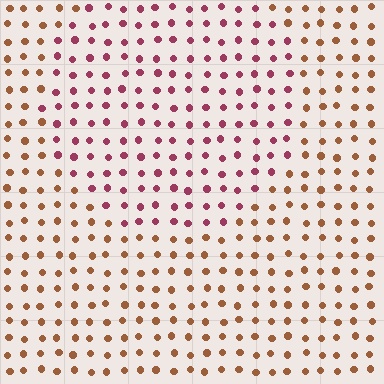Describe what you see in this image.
The image is filled with small brown elements in a uniform arrangement. A circle-shaped region is visible where the elements are tinted to a slightly different hue, forming a subtle color boundary.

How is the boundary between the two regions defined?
The boundary is defined purely by a slight shift in hue (about 44 degrees). Spacing, size, and orientation are identical on both sides.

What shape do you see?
I see a circle.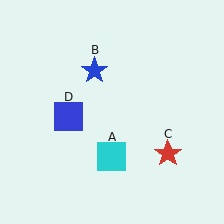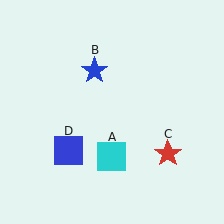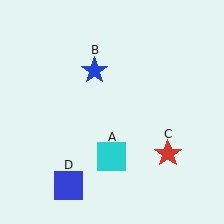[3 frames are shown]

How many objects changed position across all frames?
1 object changed position: blue square (object D).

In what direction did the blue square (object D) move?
The blue square (object D) moved down.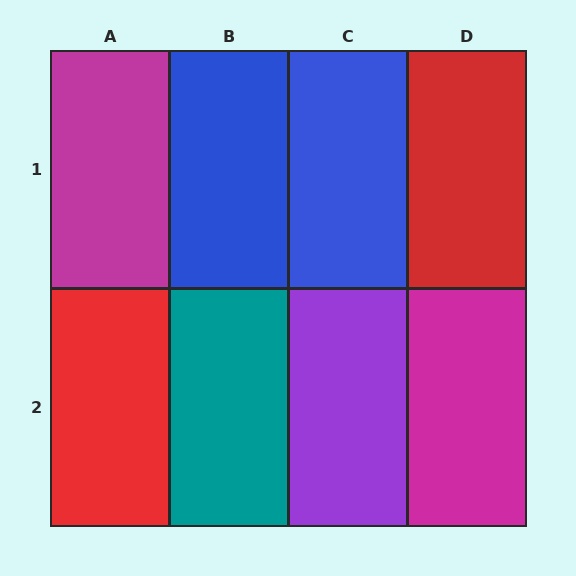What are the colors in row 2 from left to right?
Red, teal, purple, magenta.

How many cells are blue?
2 cells are blue.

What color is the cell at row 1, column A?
Magenta.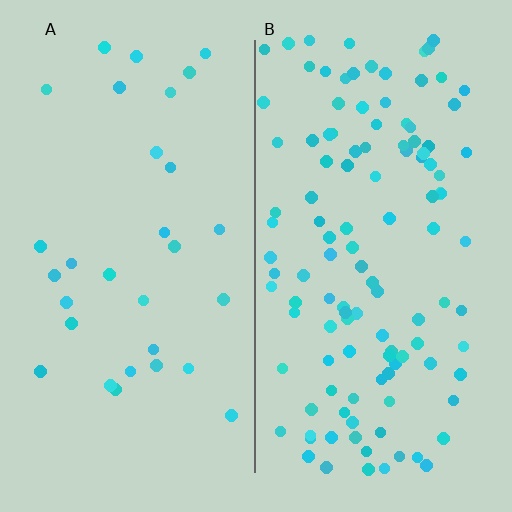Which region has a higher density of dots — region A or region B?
B (the right).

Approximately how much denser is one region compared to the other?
Approximately 3.9× — region B over region A.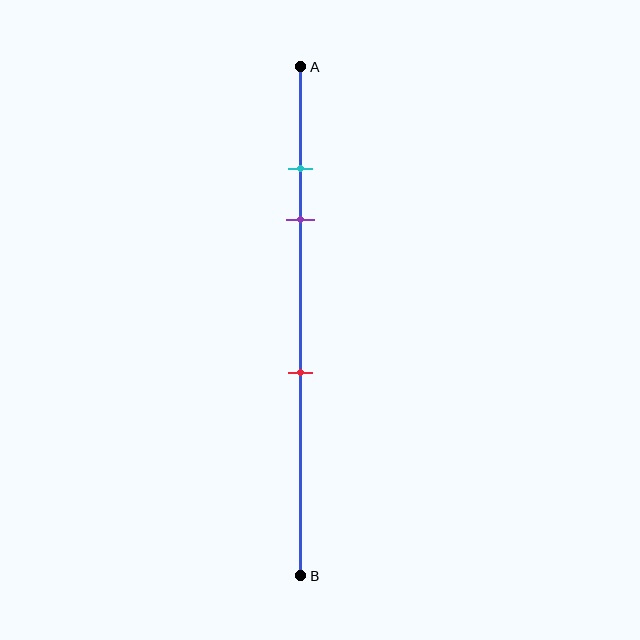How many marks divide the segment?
There are 3 marks dividing the segment.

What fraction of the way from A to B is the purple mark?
The purple mark is approximately 30% (0.3) of the way from A to B.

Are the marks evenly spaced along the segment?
No, the marks are not evenly spaced.